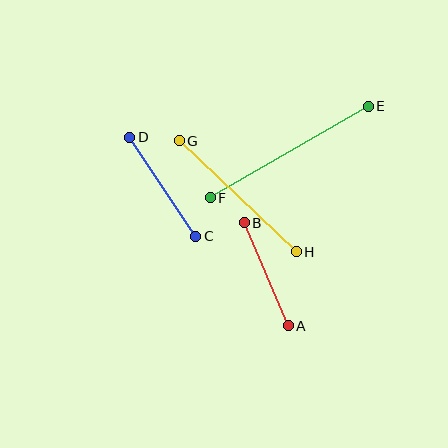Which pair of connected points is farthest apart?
Points E and F are farthest apart.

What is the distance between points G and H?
The distance is approximately 161 pixels.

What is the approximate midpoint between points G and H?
The midpoint is at approximately (238, 196) pixels.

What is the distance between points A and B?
The distance is approximately 112 pixels.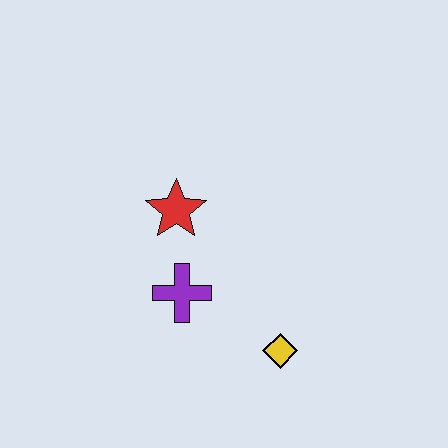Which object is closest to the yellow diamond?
The purple cross is closest to the yellow diamond.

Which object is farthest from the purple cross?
The yellow diamond is farthest from the purple cross.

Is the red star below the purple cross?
No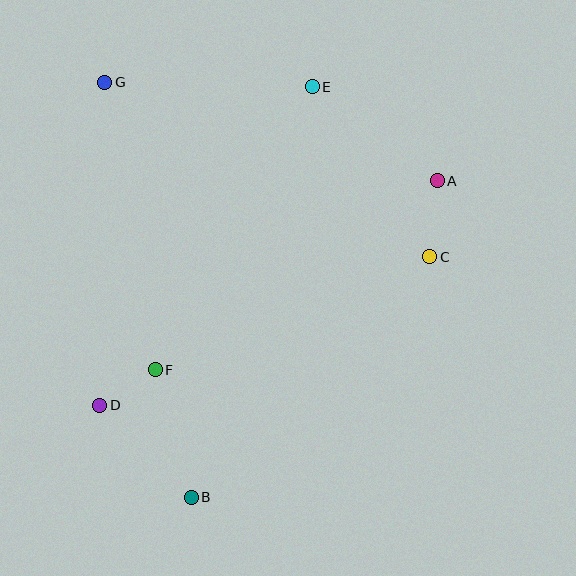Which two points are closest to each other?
Points D and F are closest to each other.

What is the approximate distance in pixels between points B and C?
The distance between B and C is approximately 339 pixels.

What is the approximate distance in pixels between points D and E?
The distance between D and E is approximately 383 pixels.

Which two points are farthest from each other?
Points B and E are farthest from each other.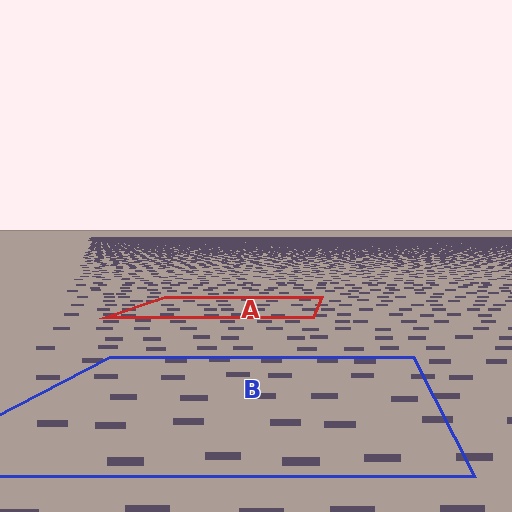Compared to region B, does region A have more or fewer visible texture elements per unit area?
Region A has more texture elements per unit area — they are packed more densely because it is farther away.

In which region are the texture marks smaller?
The texture marks are smaller in region A, because it is farther away.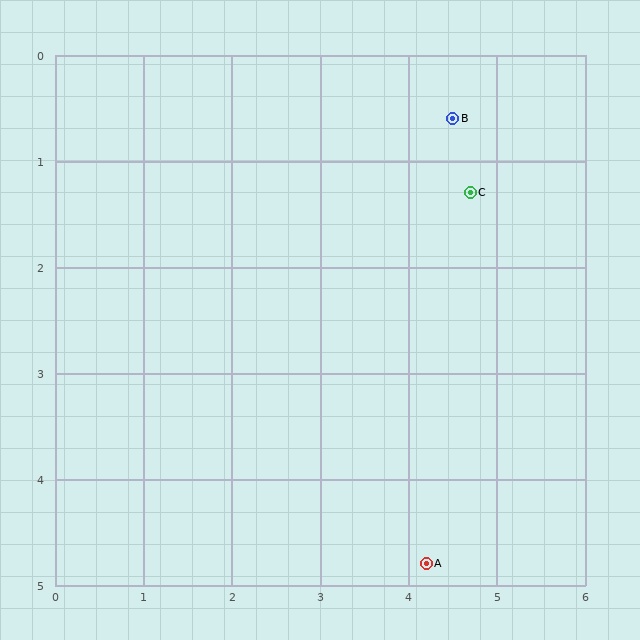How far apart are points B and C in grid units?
Points B and C are about 0.7 grid units apart.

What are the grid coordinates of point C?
Point C is at approximately (4.7, 1.3).